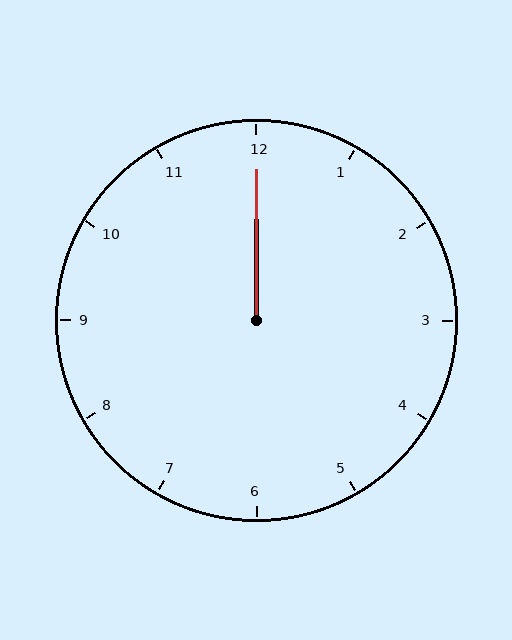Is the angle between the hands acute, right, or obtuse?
It is acute.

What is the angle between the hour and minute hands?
Approximately 0 degrees.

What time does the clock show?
12:00.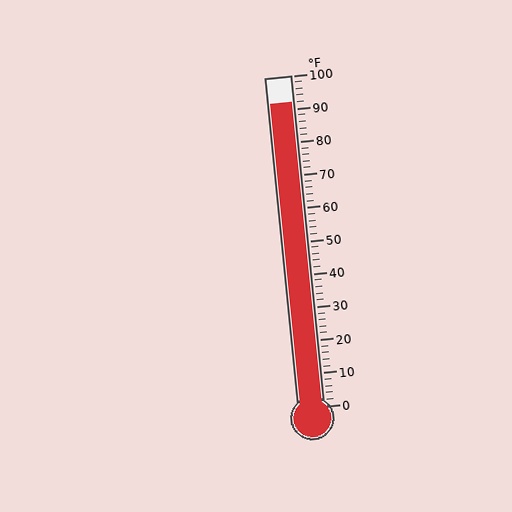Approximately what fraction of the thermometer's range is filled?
The thermometer is filled to approximately 90% of its range.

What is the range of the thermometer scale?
The thermometer scale ranges from 0°F to 100°F.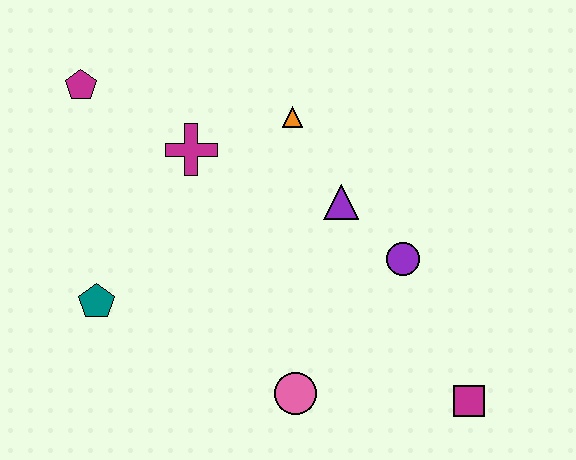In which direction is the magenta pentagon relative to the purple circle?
The magenta pentagon is to the left of the purple circle.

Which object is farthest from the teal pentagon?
The magenta square is farthest from the teal pentagon.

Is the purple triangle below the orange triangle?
Yes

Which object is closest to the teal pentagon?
The magenta cross is closest to the teal pentagon.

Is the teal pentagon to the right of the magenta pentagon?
Yes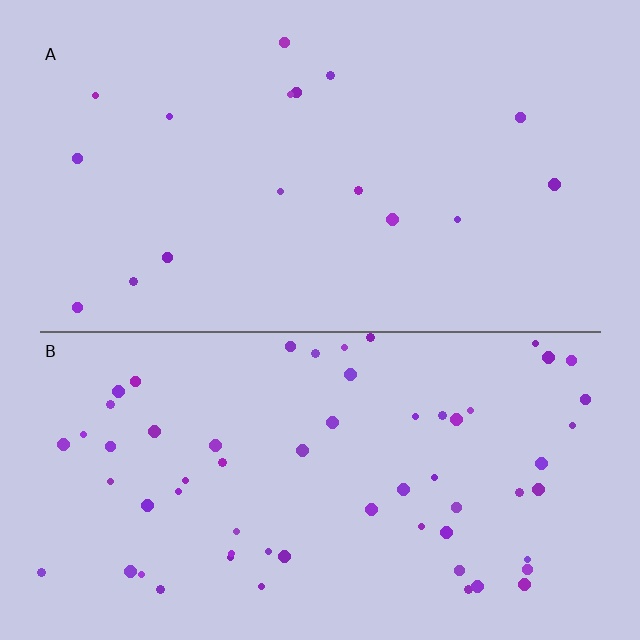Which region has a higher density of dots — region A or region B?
B (the bottom).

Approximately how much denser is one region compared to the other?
Approximately 3.7× — region B over region A.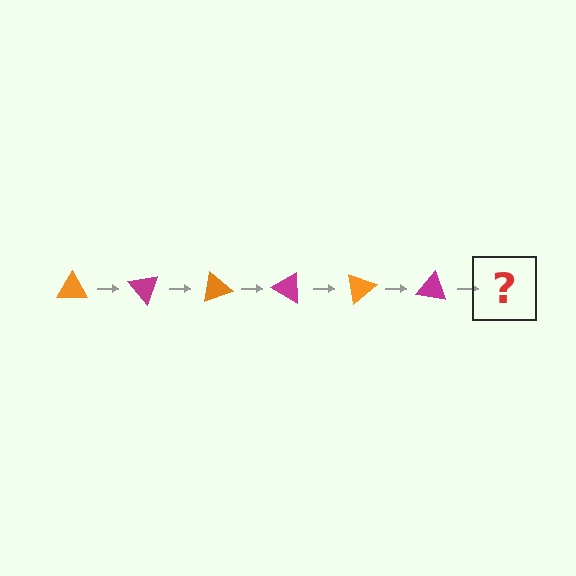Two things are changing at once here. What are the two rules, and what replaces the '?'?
The two rules are that it rotates 50 degrees each step and the color cycles through orange and magenta. The '?' should be an orange triangle, rotated 300 degrees from the start.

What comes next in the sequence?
The next element should be an orange triangle, rotated 300 degrees from the start.